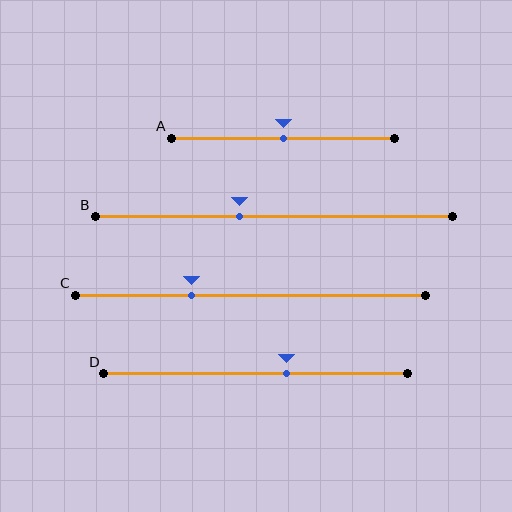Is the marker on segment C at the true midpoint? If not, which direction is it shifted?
No, the marker on segment C is shifted to the left by about 17% of the segment length.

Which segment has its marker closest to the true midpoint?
Segment A has its marker closest to the true midpoint.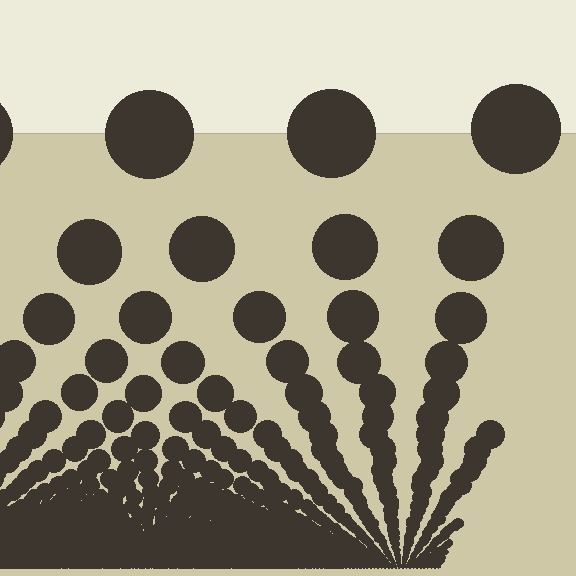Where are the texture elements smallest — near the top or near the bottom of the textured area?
Near the bottom.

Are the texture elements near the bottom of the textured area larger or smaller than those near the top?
Smaller. The gradient is inverted — elements near the bottom are smaller and denser.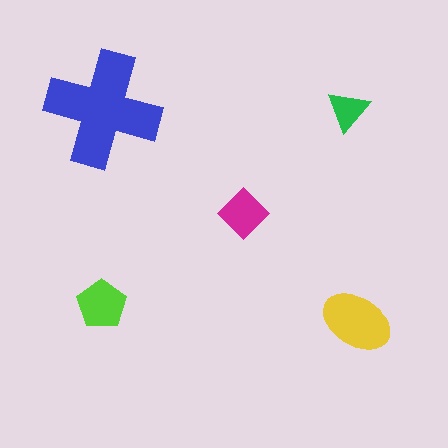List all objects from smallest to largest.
The green triangle, the magenta diamond, the lime pentagon, the yellow ellipse, the blue cross.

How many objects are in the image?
There are 5 objects in the image.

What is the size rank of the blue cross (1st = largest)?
1st.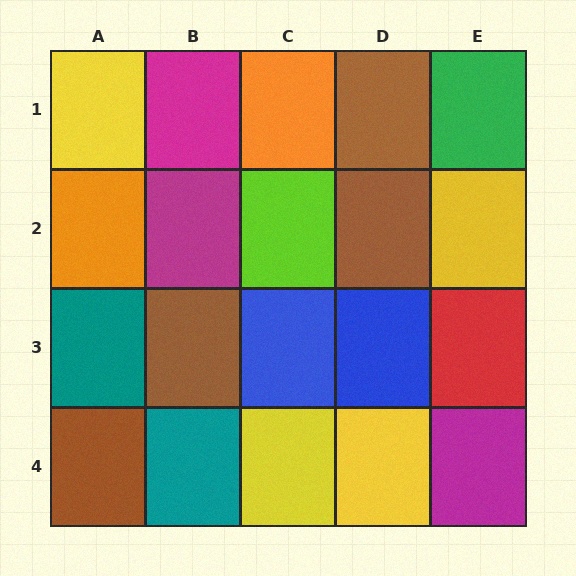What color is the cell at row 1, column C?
Orange.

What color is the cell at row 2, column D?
Brown.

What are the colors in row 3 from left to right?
Teal, brown, blue, blue, red.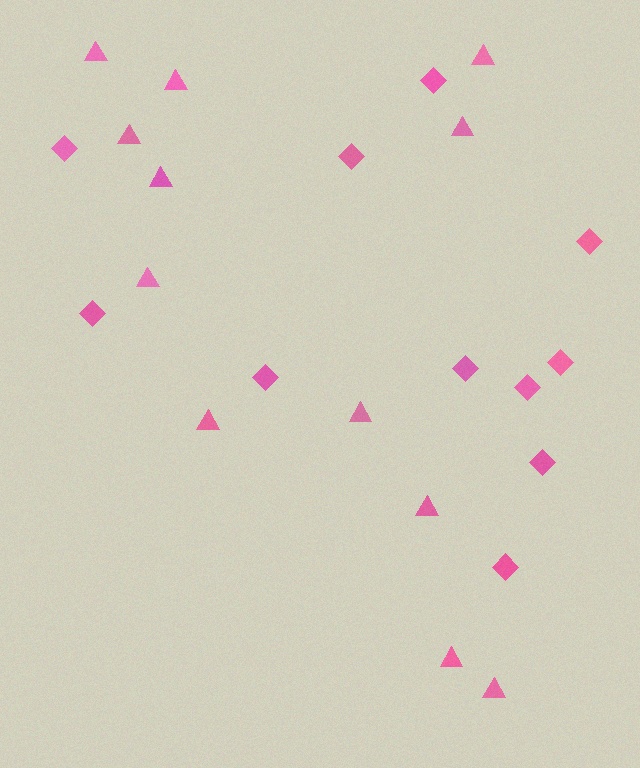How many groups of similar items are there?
There are 2 groups: one group of triangles (12) and one group of diamonds (11).